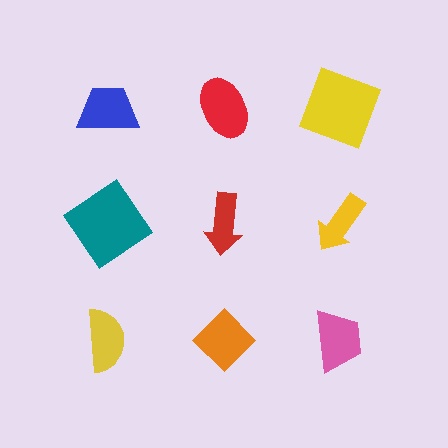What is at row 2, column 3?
A yellow arrow.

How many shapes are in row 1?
3 shapes.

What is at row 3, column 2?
An orange diamond.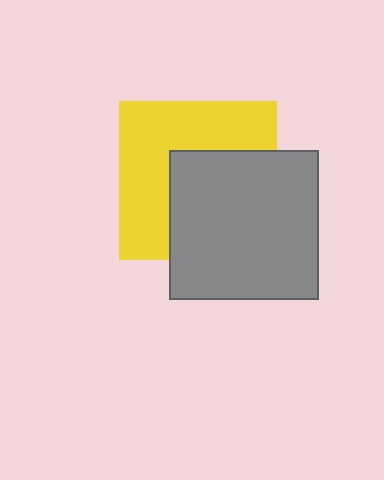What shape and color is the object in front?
The object in front is a gray square.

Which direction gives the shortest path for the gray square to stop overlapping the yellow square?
Moving toward the lower-right gives the shortest separation.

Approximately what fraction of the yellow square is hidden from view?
Roughly 48% of the yellow square is hidden behind the gray square.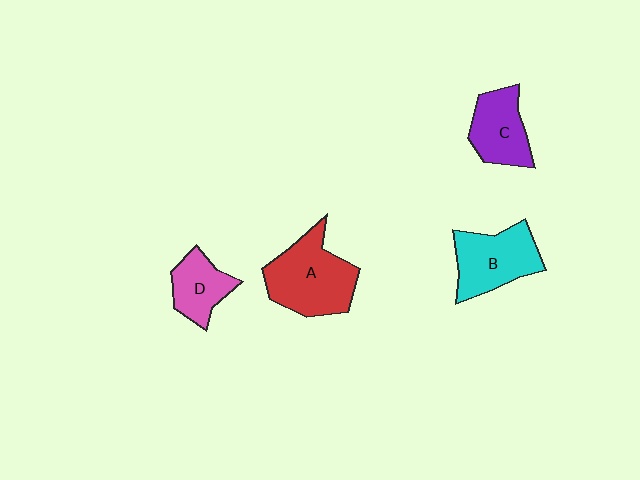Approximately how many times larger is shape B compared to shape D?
Approximately 1.5 times.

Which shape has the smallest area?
Shape D (pink).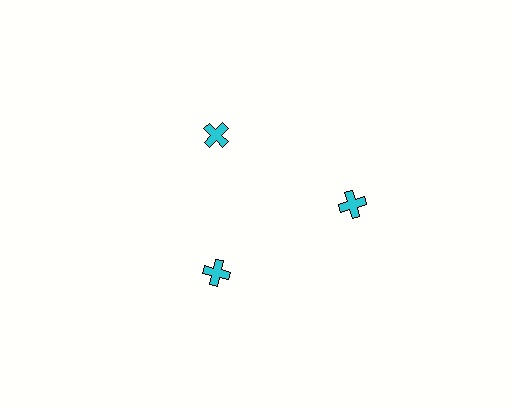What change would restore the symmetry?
The symmetry would be restored by moving it inward, back onto the ring so that all 3 crosses sit at equal angles and equal distance from the center.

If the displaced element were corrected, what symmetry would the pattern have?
It would have 3-fold rotational symmetry — the pattern would map onto itself every 120 degrees.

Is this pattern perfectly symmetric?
No. The 3 cyan crosses are arranged in a ring, but one element near the 3 o'clock position is pushed outward from the center, breaking the 3-fold rotational symmetry.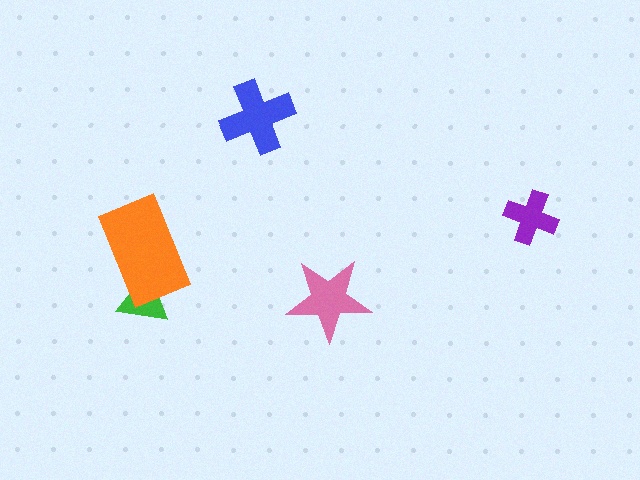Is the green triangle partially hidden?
Yes, it is partially covered by another shape.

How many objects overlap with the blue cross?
0 objects overlap with the blue cross.